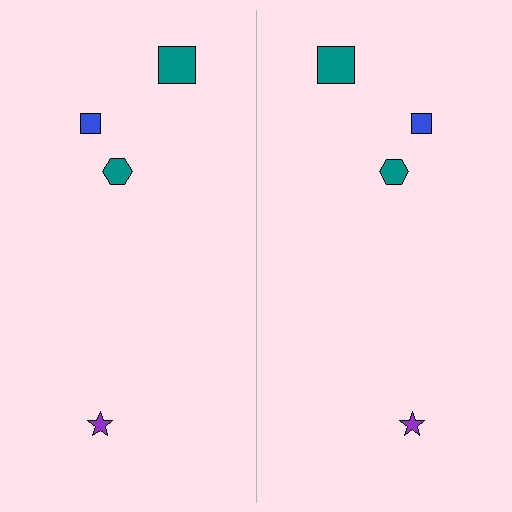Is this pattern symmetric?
Yes, this pattern has bilateral (reflection) symmetry.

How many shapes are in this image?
There are 8 shapes in this image.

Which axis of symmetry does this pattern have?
The pattern has a vertical axis of symmetry running through the center of the image.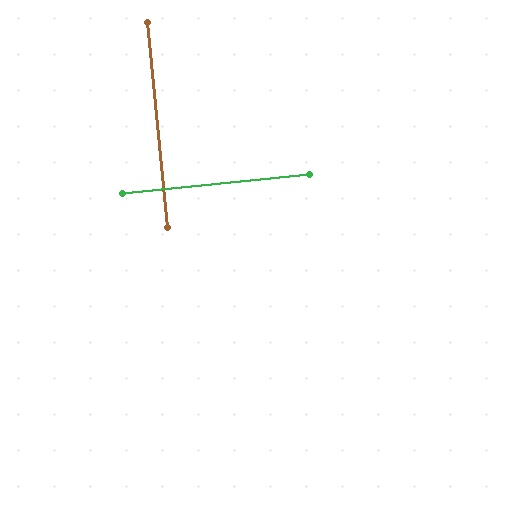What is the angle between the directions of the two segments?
Approximately 90 degrees.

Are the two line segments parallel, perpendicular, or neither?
Perpendicular — they meet at approximately 90°.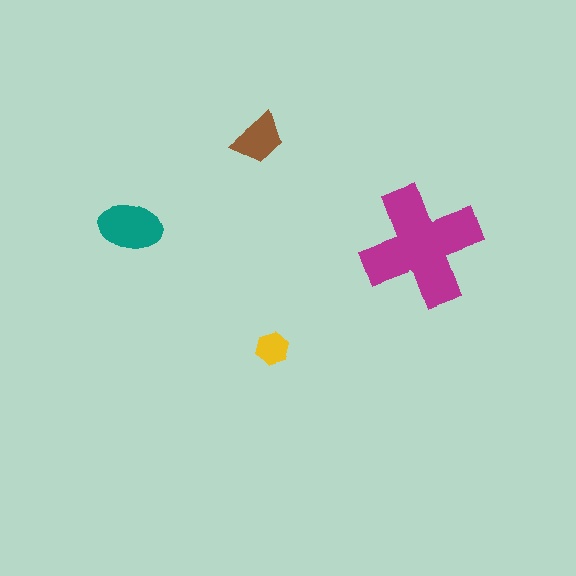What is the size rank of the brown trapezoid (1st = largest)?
3rd.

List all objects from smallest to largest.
The yellow hexagon, the brown trapezoid, the teal ellipse, the magenta cross.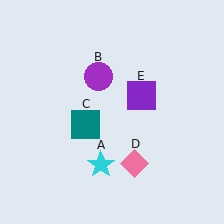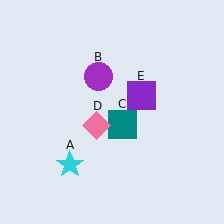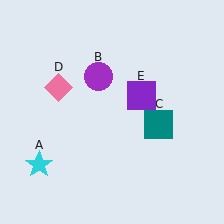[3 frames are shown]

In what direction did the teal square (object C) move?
The teal square (object C) moved right.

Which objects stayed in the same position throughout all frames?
Purple circle (object B) and purple square (object E) remained stationary.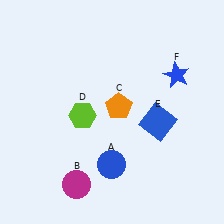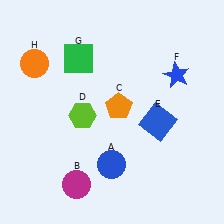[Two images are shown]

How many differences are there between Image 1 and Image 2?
There are 2 differences between the two images.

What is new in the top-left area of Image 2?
An orange circle (H) was added in the top-left area of Image 2.